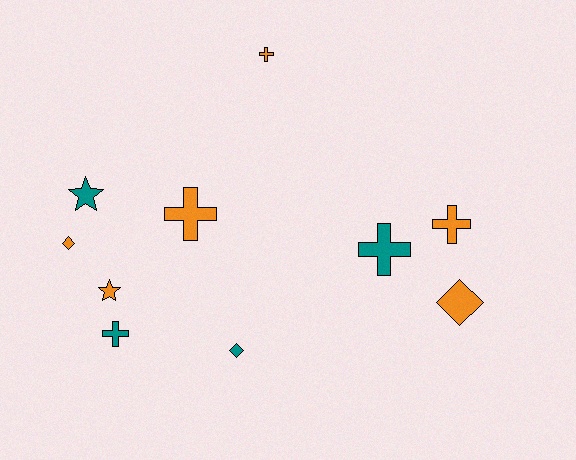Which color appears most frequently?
Orange, with 6 objects.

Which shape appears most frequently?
Cross, with 5 objects.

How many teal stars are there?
There is 1 teal star.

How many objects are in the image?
There are 10 objects.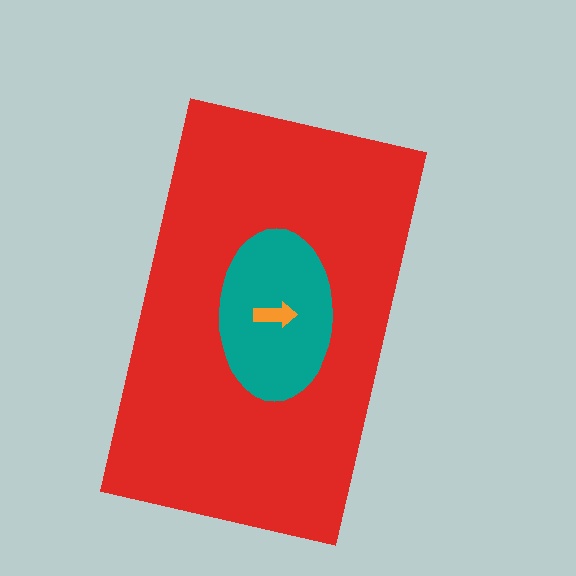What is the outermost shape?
The red rectangle.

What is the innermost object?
The orange arrow.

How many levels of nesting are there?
3.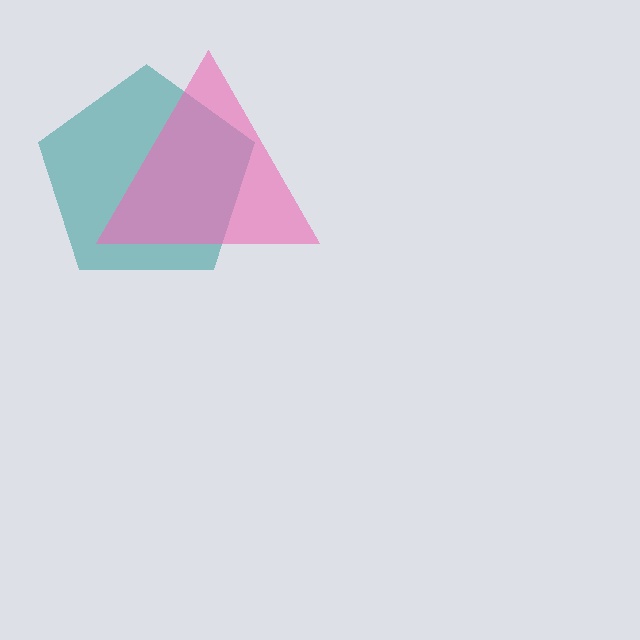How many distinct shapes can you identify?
There are 2 distinct shapes: a teal pentagon, a pink triangle.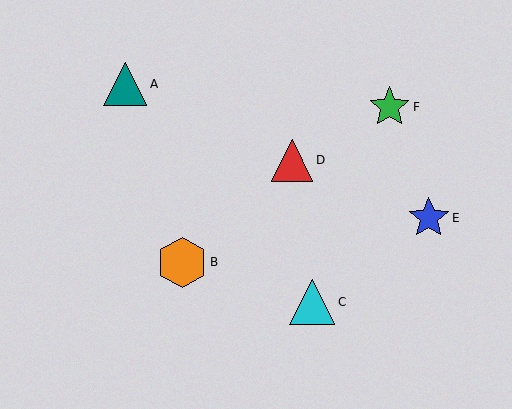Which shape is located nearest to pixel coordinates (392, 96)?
The green star (labeled F) at (389, 107) is nearest to that location.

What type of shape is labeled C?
Shape C is a cyan triangle.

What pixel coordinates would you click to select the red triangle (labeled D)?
Click at (292, 160) to select the red triangle D.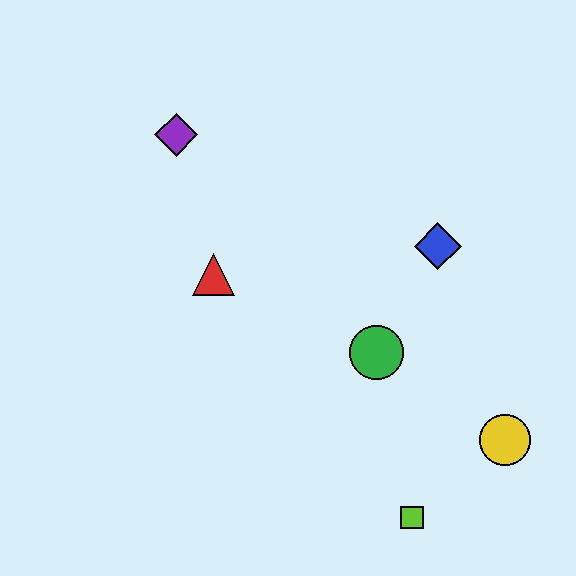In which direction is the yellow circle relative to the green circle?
The yellow circle is to the right of the green circle.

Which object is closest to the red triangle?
The purple diamond is closest to the red triangle.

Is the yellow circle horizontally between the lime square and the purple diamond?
No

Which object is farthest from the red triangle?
The yellow circle is farthest from the red triangle.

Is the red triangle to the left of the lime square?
Yes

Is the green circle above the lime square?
Yes